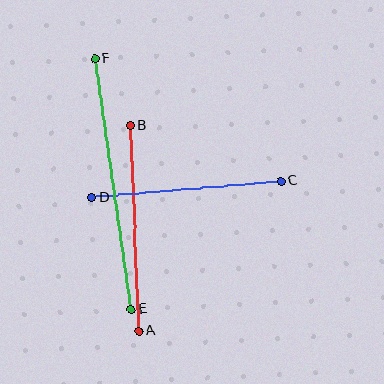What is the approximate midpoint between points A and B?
The midpoint is at approximately (134, 228) pixels.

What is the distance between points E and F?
The distance is approximately 253 pixels.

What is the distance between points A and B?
The distance is approximately 205 pixels.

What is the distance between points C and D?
The distance is approximately 189 pixels.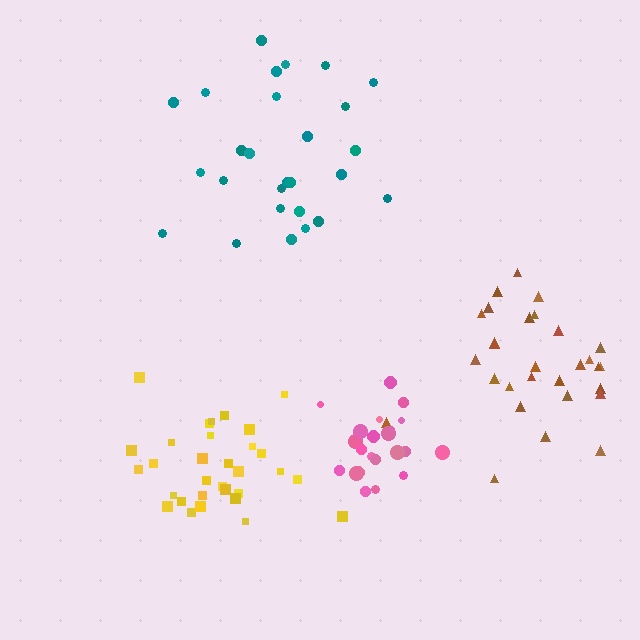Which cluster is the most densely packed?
Pink.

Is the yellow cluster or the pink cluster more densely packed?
Pink.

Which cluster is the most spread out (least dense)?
Teal.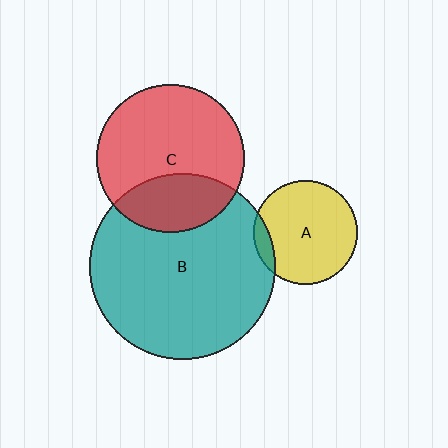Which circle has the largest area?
Circle B (teal).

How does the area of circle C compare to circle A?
Approximately 2.0 times.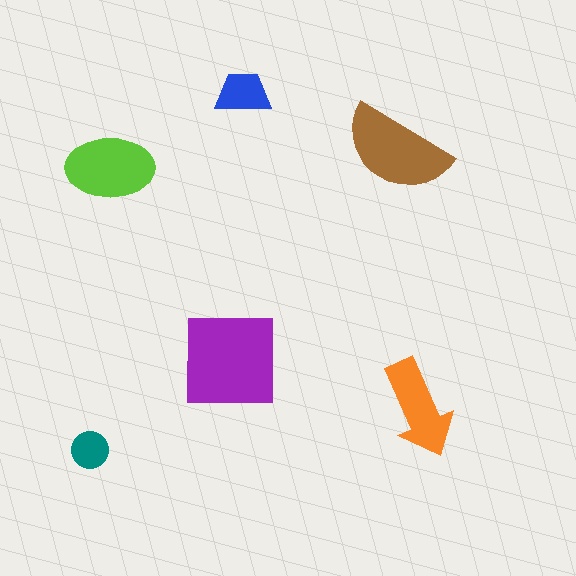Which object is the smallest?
The teal circle.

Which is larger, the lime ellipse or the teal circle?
The lime ellipse.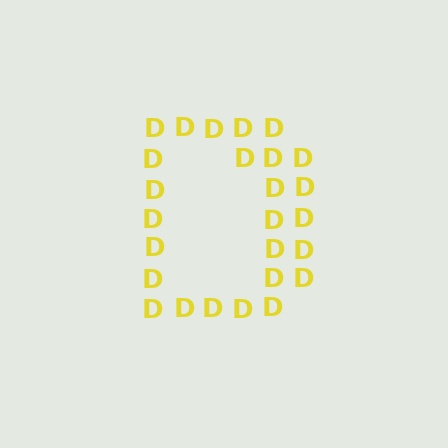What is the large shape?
The large shape is the letter D.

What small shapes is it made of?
It is made of small letter D's.